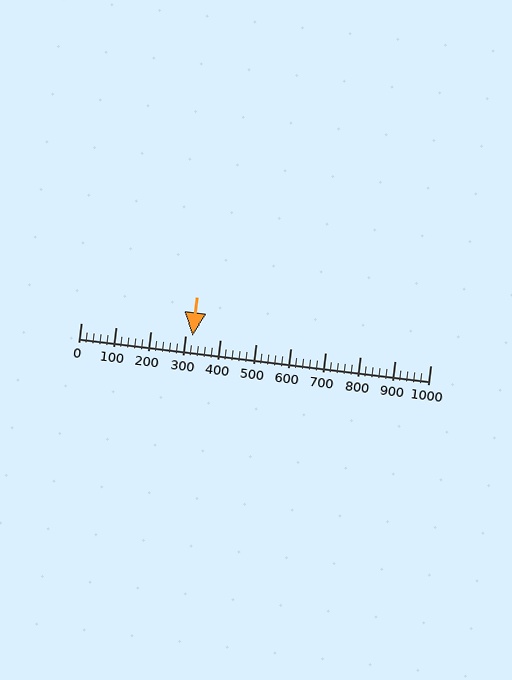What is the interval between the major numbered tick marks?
The major tick marks are spaced 100 units apart.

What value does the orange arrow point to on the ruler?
The orange arrow points to approximately 320.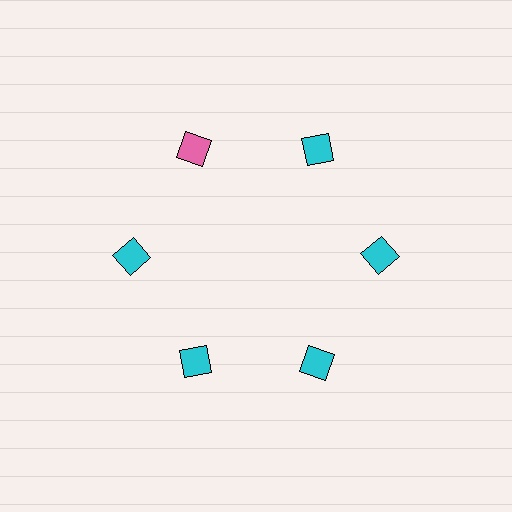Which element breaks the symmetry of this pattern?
The pink diamond at roughly the 11 o'clock position breaks the symmetry. All other shapes are cyan diamonds.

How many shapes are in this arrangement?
There are 6 shapes arranged in a ring pattern.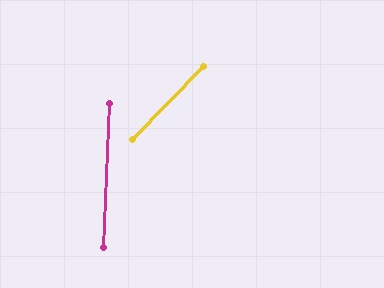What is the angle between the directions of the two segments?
Approximately 43 degrees.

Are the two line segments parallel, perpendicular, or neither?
Neither parallel nor perpendicular — they differ by about 43°.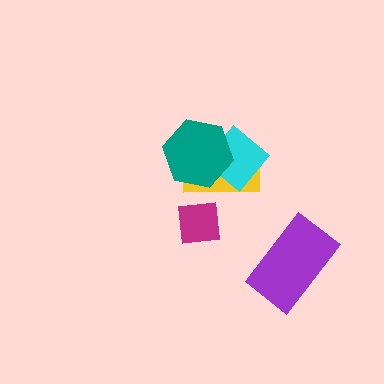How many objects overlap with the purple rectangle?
0 objects overlap with the purple rectangle.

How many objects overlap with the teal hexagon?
2 objects overlap with the teal hexagon.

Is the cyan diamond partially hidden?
Yes, it is partially covered by another shape.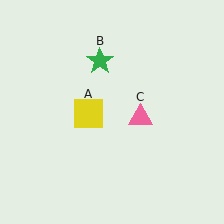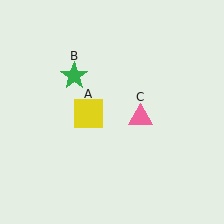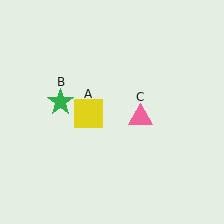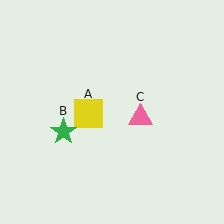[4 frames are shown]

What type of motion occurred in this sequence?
The green star (object B) rotated counterclockwise around the center of the scene.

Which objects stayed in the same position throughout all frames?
Yellow square (object A) and pink triangle (object C) remained stationary.